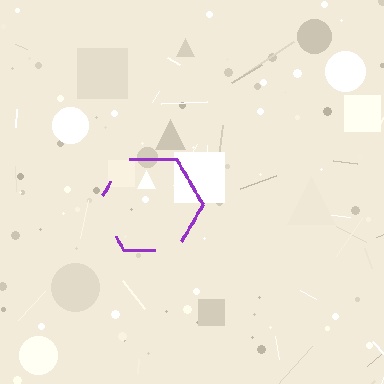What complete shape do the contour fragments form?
The contour fragments form a hexagon.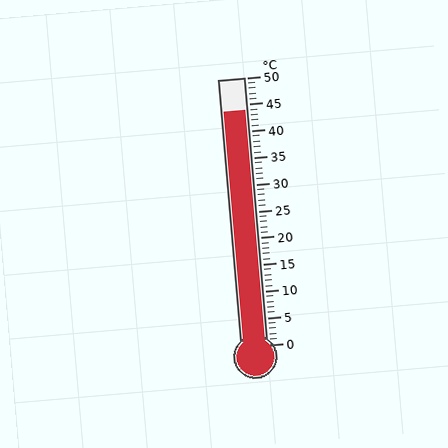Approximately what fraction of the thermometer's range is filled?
The thermometer is filled to approximately 90% of its range.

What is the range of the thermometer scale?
The thermometer scale ranges from 0°C to 50°C.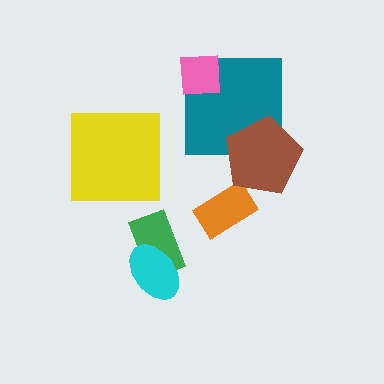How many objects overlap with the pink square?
1 object overlaps with the pink square.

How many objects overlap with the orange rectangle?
0 objects overlap with the orange rectangle.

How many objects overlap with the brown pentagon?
1 object overlaps with the brown pentagon.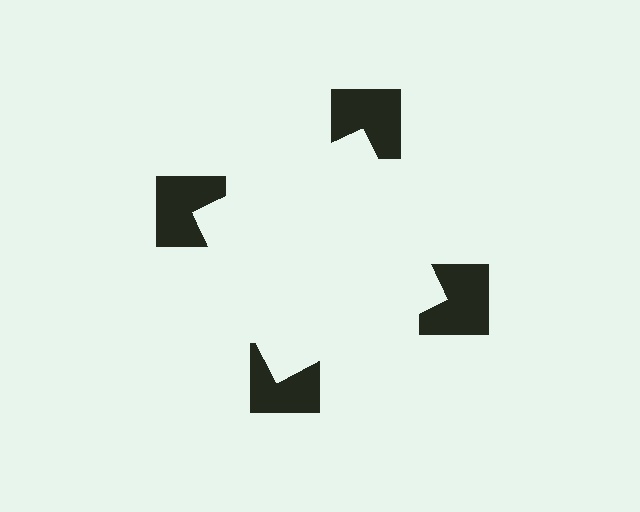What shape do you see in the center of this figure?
An illusory square — its edges are inferred from the aligned wedge cuts in the notched squares, not physically drawn.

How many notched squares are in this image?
There are 4 — one at each vertex of the illusory square.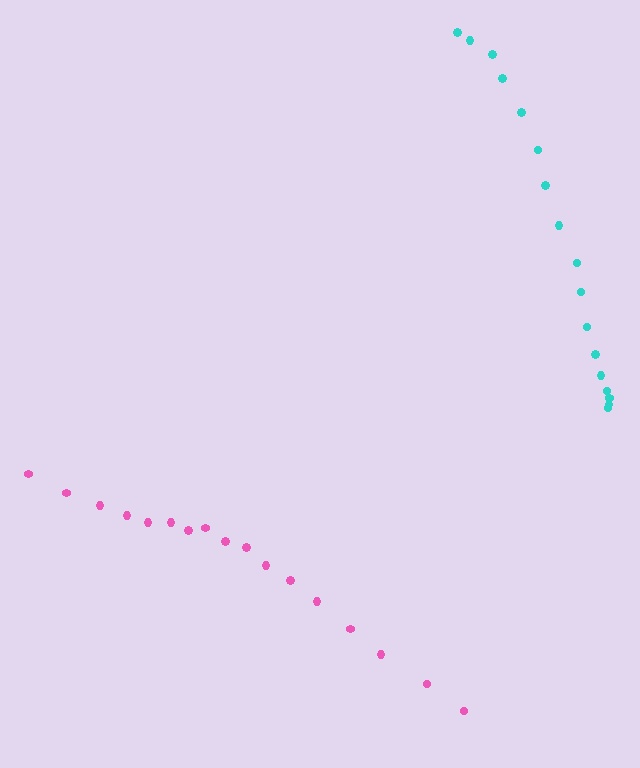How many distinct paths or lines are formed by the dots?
There are 2 distinct paths.